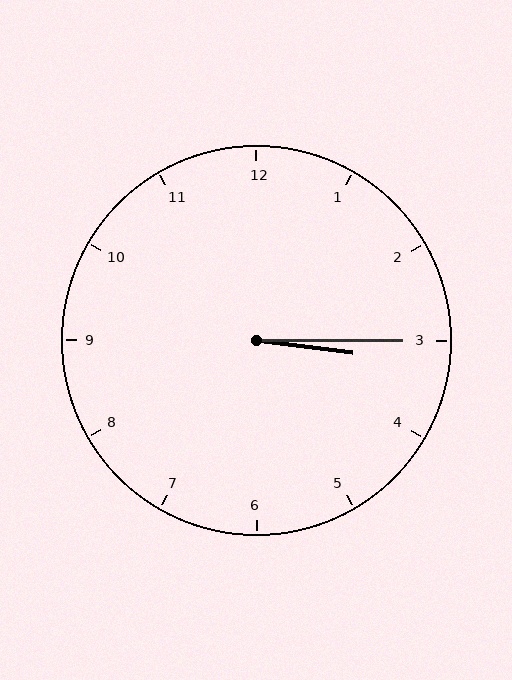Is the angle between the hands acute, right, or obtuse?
It is acute.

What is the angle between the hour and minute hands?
Approximately 8 degrees.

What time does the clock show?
3:15.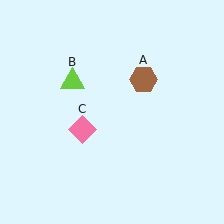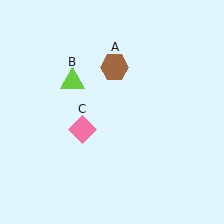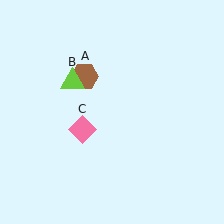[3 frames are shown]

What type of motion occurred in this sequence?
The brown hexagon (object A) rotated counterclockwise around the center of the scene.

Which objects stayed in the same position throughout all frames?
Lime triangle (object B) and pink diamond (object C) remained stationary.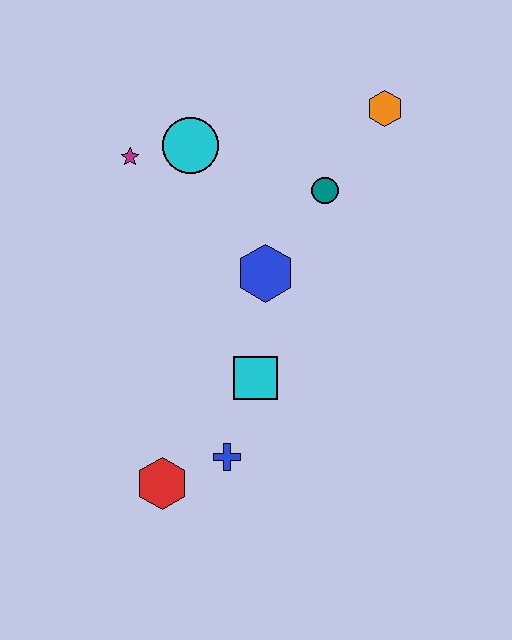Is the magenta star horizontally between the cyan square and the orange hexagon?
No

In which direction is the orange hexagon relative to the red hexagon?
The orange hexagon is above the red hexagon.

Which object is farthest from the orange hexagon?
The red hexagon is farthest from the orange hexagon.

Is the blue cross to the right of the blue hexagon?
No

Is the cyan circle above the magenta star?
Yes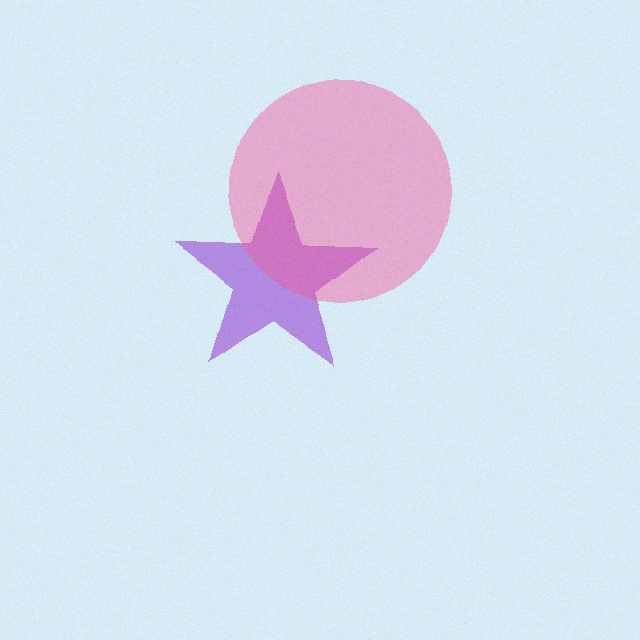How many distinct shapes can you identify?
There are 2 distinct shapes: a purple star, a pink circle.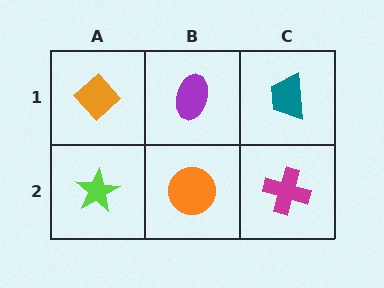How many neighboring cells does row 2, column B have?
3.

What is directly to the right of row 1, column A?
A purple ellipse.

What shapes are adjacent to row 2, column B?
A purple ellipse (row 1, column B), a lime star (row 2, column A), a magenta cross (row 2, column C).